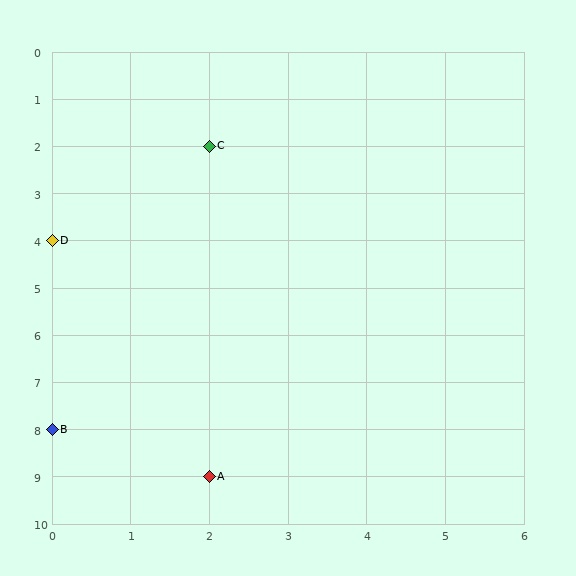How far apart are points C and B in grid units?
Points C and B are 2 columns and 6 rows apart (about 6.3 grid units diagonally).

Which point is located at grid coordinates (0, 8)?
Point B is at (0, 8).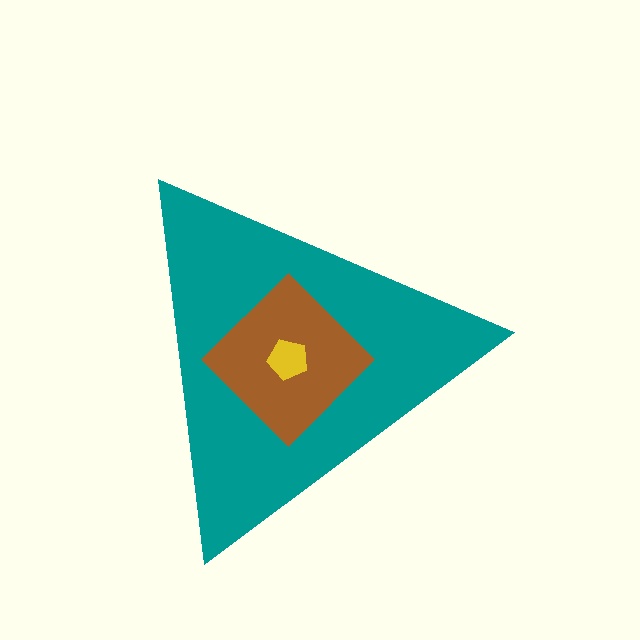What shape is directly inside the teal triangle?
The brown diamond.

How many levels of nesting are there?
3.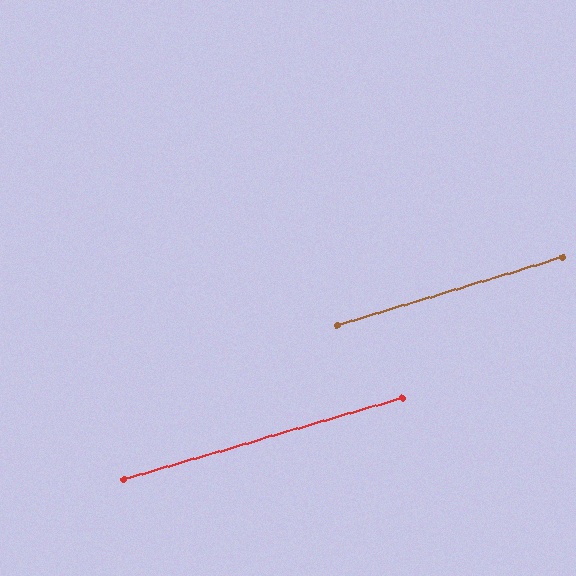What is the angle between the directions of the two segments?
Approximately 1 degree.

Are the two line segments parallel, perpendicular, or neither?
Parallel — their directions differ by only 0.6°.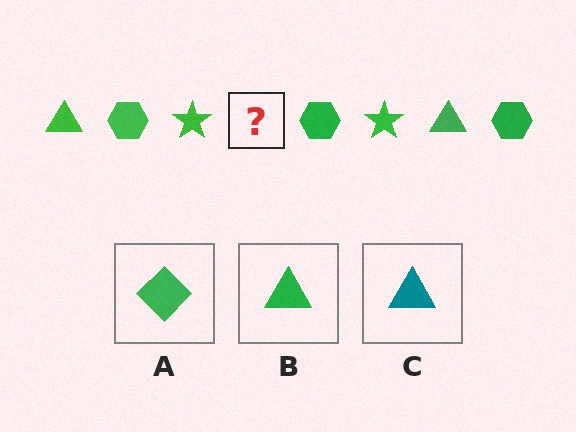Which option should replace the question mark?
Option B.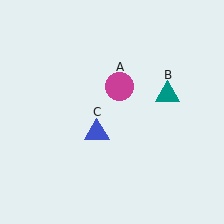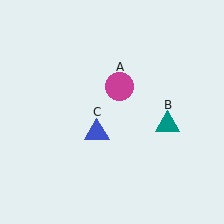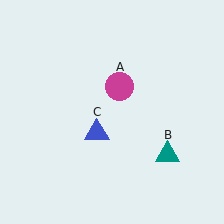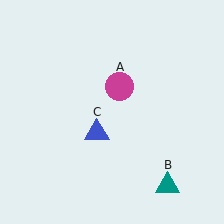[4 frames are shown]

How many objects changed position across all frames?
1 object changed position: teal triangle (object B).